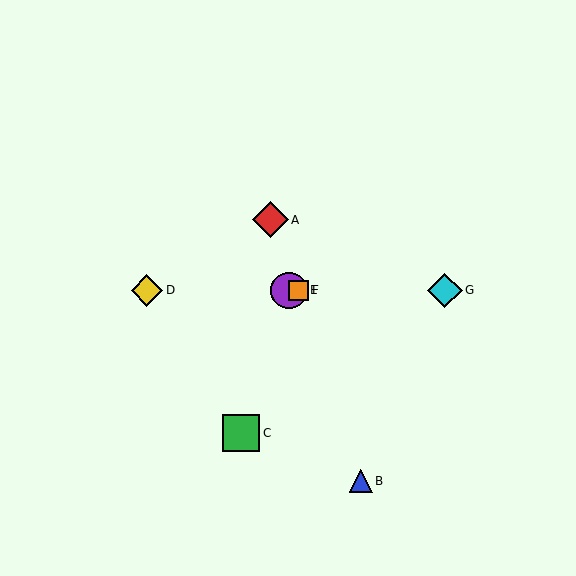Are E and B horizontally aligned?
No, E is at y≈290 and B is at y≈481.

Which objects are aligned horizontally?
Objects D, E, F, G are aligned horizontally.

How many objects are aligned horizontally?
4 objects (D, E, F, G) are aligned horizontally.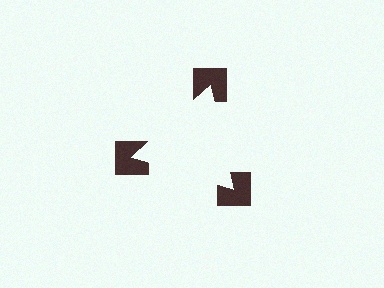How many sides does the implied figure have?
3 sides.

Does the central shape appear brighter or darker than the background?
It typically appears slightly brighter than the background, even though no actual brightness change is drawn.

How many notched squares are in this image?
There are 3 — one at each vertex of the illusory triangle.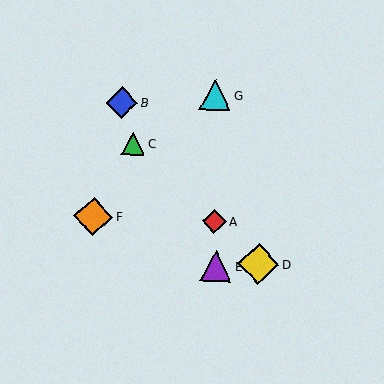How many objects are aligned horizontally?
2 objects (A, F) are aligned horizontally.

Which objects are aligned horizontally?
Objects A, F are aligned horizontally.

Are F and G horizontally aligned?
No, F is at y≈217 and G is at y≈95.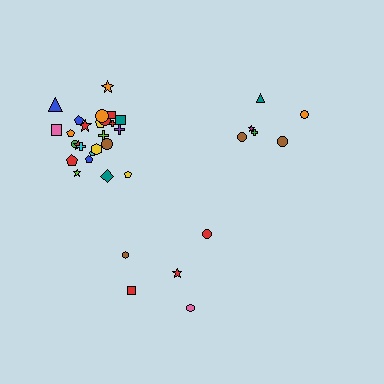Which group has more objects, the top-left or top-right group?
The top-left group.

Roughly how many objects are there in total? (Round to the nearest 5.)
Roughly 35 objects in total.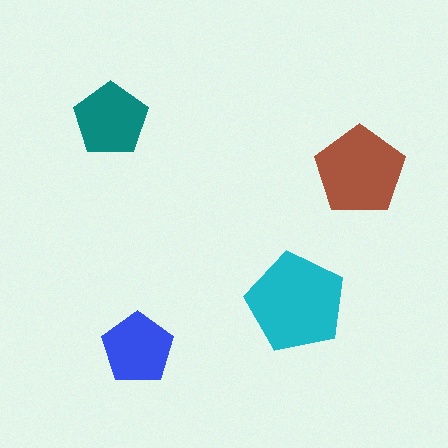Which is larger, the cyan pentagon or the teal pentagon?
The cyan one.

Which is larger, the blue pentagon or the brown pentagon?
The brown one.